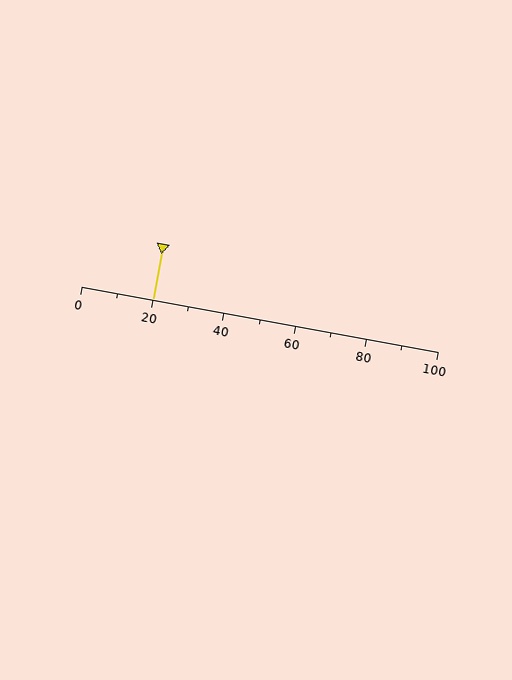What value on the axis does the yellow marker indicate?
The marker indicates approximately 20.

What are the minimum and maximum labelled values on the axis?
The axis runs from 0 to 100.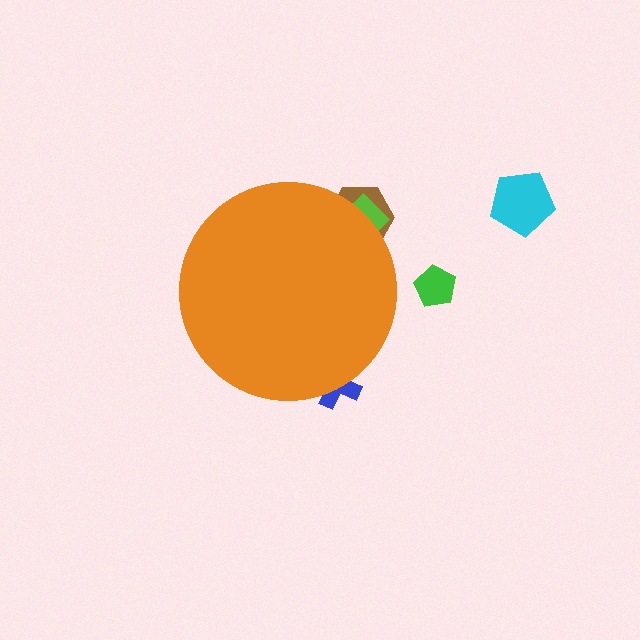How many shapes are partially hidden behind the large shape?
3 shapes are partially hidden.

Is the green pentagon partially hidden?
No, the green pentagon is fully visible.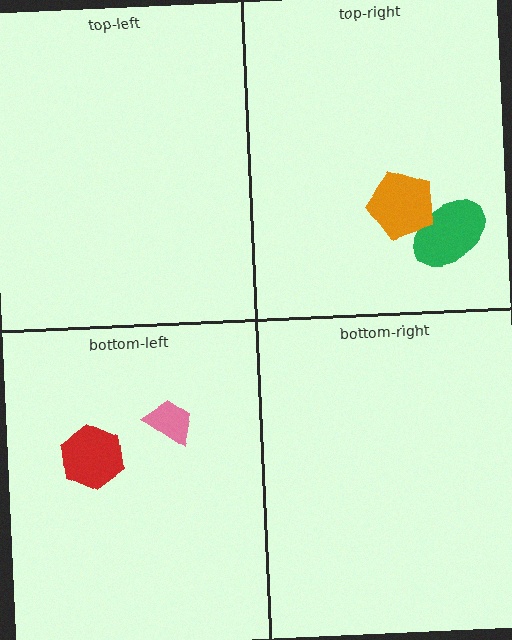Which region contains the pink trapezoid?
The bottom-left region.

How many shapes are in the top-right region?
2.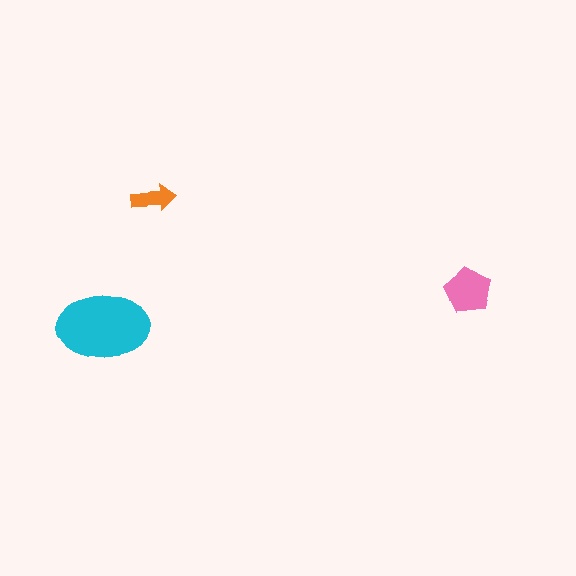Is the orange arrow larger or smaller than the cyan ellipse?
Smaller.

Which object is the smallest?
The orange arrow.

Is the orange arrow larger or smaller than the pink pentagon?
Smaller.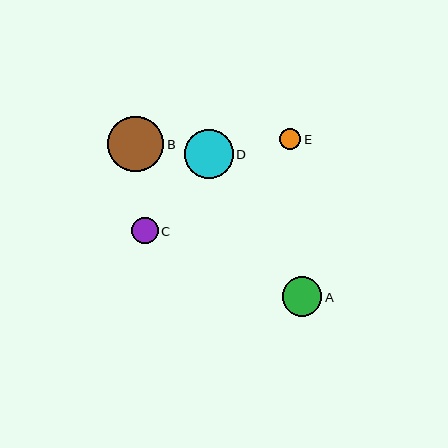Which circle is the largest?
Circle B is the largest with a size of approximately 56 pixels.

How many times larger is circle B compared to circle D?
Circle B is approximately 1.1 times the size of circle D.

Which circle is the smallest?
Circle E is the smallest with a size of approximately 21 pixels.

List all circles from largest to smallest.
From largest to smallest: B, D, A, C, E.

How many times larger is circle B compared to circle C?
Circle B is approximately 2.1 times the size of circle C.